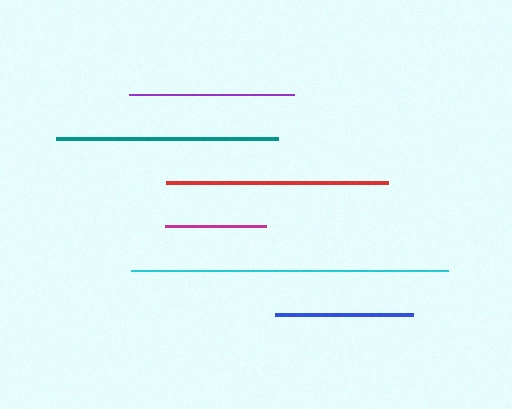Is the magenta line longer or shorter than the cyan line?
The cyan line is longer than the magenta line.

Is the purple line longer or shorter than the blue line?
The purple line is longer than the blue line.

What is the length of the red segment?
The red segment is approximately 223 pixels long.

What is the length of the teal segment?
The teal segment is approximately 222 pixels long.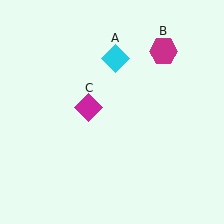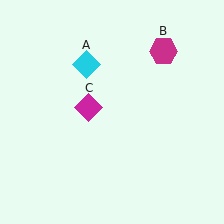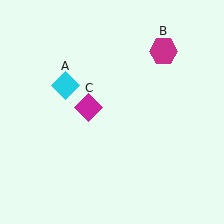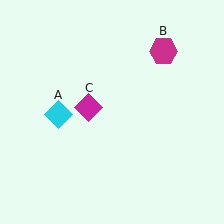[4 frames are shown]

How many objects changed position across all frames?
1 object changed position: cyan diamond (object A).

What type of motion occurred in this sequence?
The cyan diamond (object A) rotated counterclockwise around the center of the scene.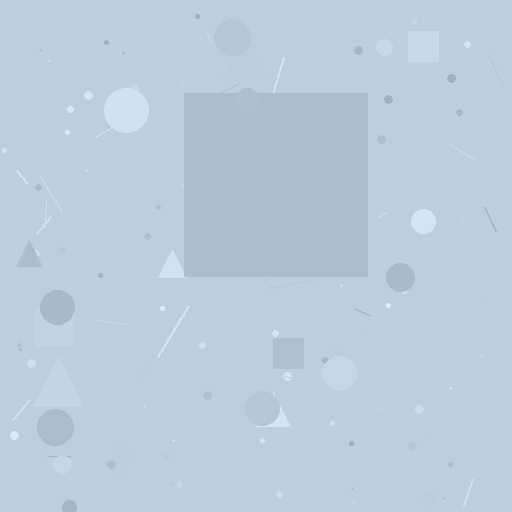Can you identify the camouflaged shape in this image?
The camouflaged shape is a square.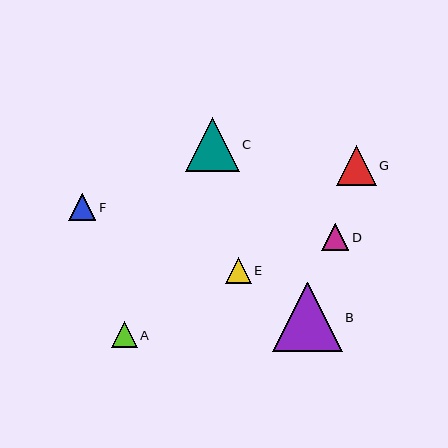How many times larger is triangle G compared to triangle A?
Triangle G is approximately 1.5 times the size of triangle A.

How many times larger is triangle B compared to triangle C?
Triangle B is approximately 1.3 times the size of triangle C.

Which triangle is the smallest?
Triangle A is the smallest with a size of approximately 26 pixels.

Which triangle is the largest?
Triangle B is the largest with a size of approximately 69 pixels.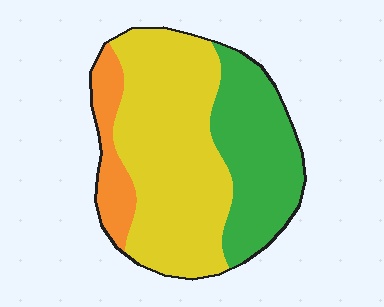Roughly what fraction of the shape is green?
Green takes up about one third (1/3) of the shape.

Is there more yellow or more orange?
Yellow.